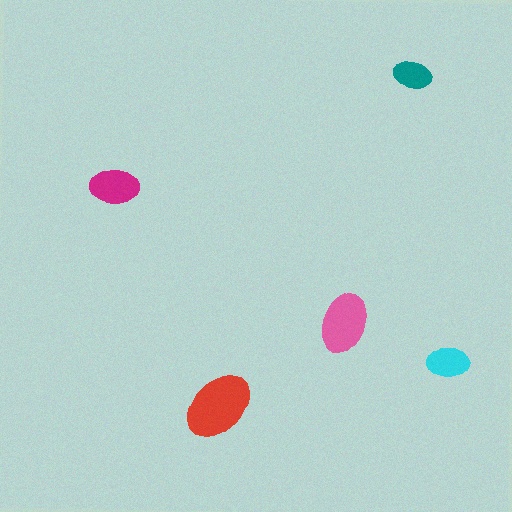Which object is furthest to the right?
The cyan ellipse is rightmost.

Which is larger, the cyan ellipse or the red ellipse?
The red one.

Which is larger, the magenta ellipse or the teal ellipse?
The magenta one.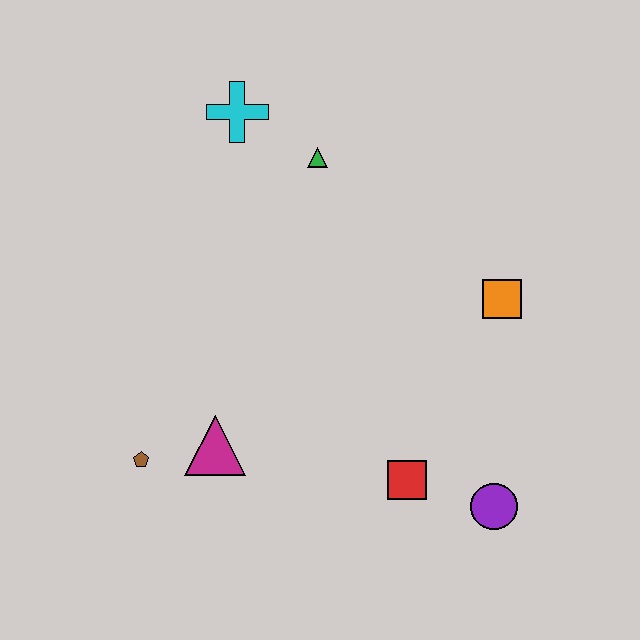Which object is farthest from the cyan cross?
The purple circle is farthest from the cyan cross.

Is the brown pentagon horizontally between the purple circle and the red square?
No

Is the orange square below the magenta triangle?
No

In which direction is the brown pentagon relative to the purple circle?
The brown pentagon is to the left of the purple circle.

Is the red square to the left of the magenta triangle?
No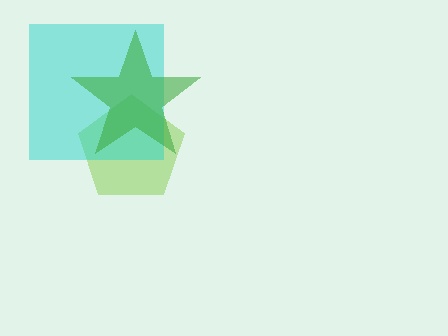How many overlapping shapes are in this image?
There are 3 overlapping shapes in the image.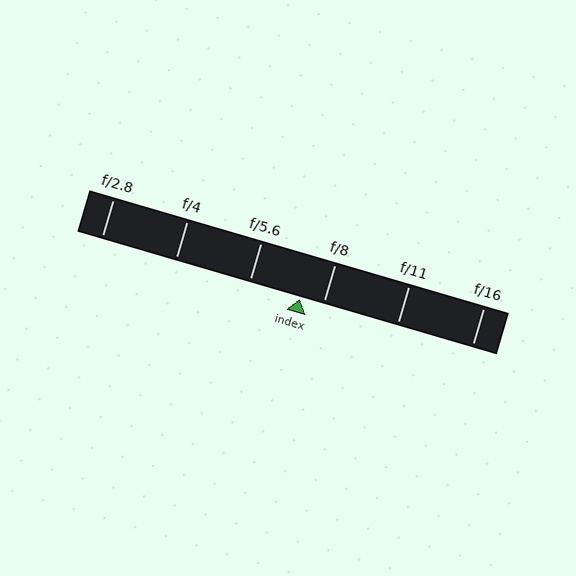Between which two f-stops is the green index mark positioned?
The index mark is between f/5.6 and f/8.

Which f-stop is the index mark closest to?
The index mark is closest to f/8.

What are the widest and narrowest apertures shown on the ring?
The widest aperture shown is f/2.8 and the narrowest is f/16.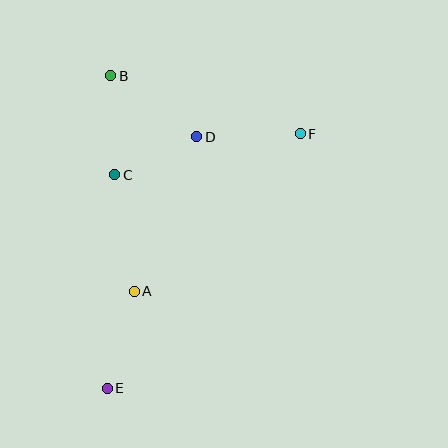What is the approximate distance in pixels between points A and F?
The distance between A and F is approximately 229 pixels.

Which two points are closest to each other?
Points C and D are closest to each other.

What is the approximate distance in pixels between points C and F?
The distance between C and F is approximately 190 pixels.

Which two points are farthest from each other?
Points E and F are farthest from each other.